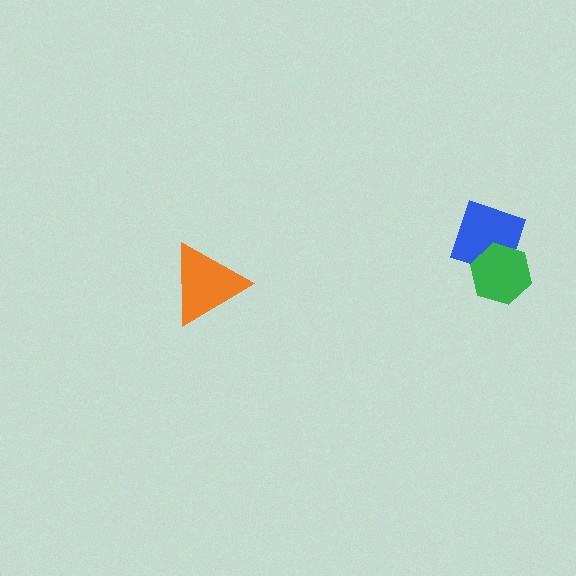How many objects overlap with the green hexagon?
1 object overlaps with the green hexagon.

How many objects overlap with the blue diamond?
1 object overlaps with the blue diamond.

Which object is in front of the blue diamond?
The green hexagon is in front of the blue diamond.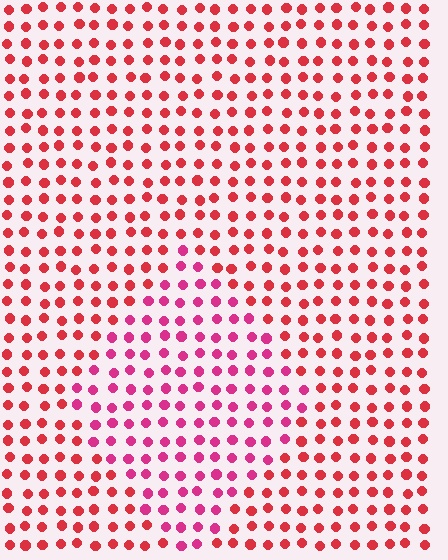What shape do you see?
I see a diamond.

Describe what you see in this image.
The image is filled with small red elements in a uniform arrangement. A diamond-shaped region is visible where the elements are tinted to a slightly different hue, forming a subtle color boundary.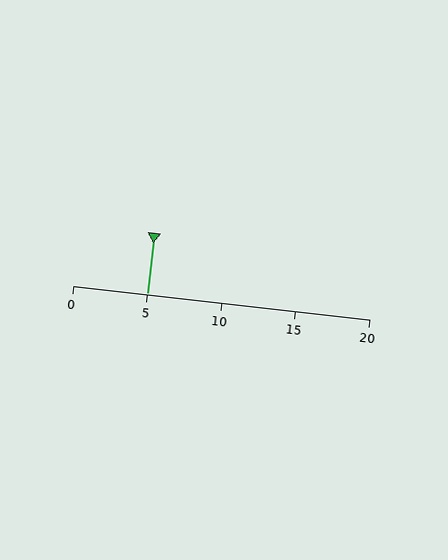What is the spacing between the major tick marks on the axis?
The major ticks are spaced 5 apart.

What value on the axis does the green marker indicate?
The marker indicates approximately 5.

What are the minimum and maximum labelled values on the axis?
The axis runs from 0 to 20.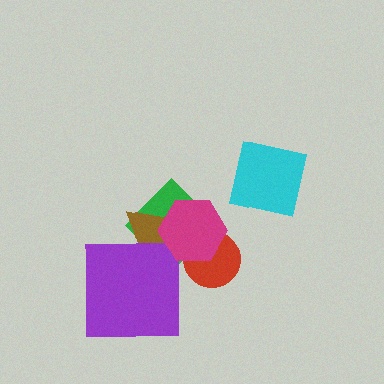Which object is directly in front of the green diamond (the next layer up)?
The brown triangle is directly in front of the green diamond.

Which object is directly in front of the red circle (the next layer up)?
The green diamond is directly in front of the red circle.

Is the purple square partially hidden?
No, no other shape covers it.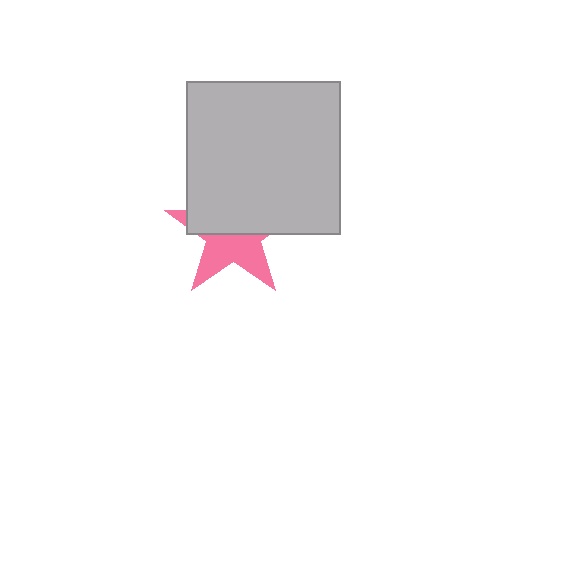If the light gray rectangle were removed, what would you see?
You would see the complete pink star.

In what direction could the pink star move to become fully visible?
The pink star could move down. That would shift it out from behind the light gray rectangle entirely.